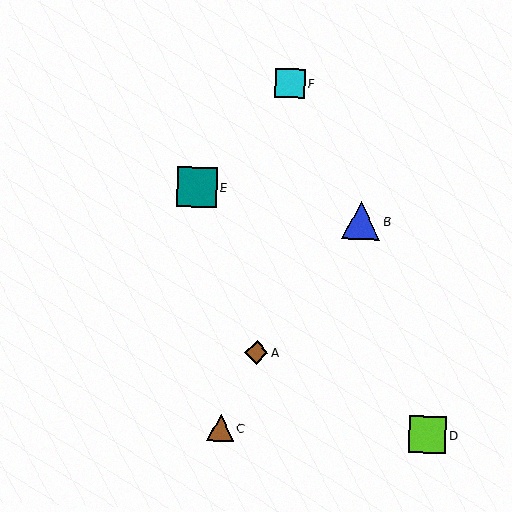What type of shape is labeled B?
Shape B is a blue triangle.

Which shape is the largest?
The teal square (labeled E) is the largest.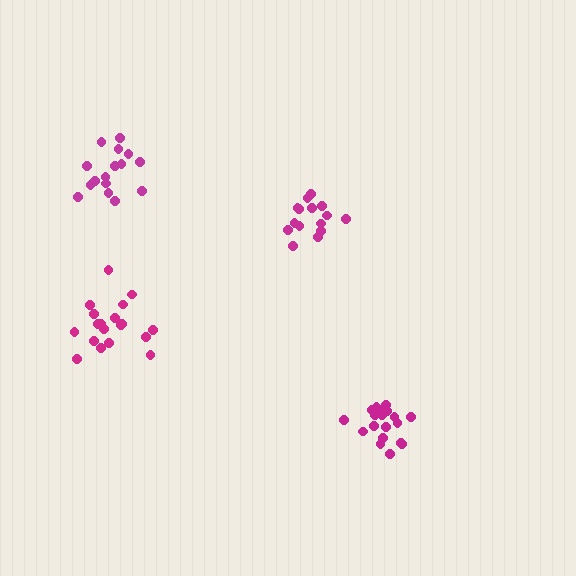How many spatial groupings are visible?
There are 4 spatial groupings.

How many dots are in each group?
Group 1: 19 dots, Group 2: 19 dots, Group 3: 15 dots, Group 4: 16 dots (69 total).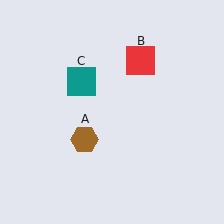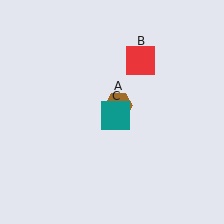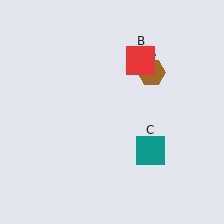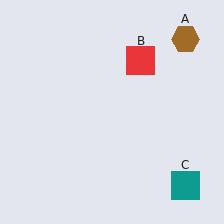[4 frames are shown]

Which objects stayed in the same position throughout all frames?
Red square (object B) remained stationary.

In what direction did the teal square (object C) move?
The teal square (object C) moved down and to the right.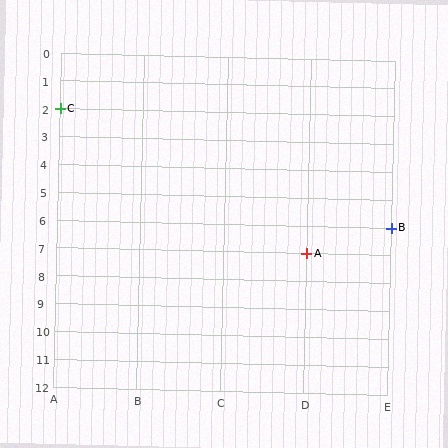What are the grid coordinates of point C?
Point C is at grid coordinates (A, 2).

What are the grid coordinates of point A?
Point A is at grid coordinates (D, 7).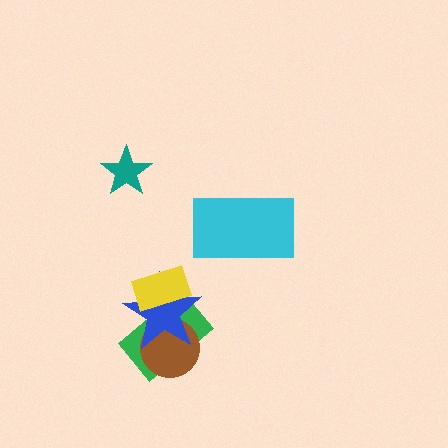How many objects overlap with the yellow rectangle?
2 objects overlap with the yellow rectangle.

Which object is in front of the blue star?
The yellow rectangle is in front of the blue star.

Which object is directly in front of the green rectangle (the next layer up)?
The brown circle is directly in front of the green rectangle.